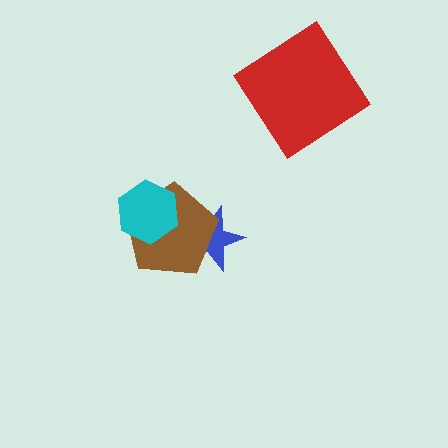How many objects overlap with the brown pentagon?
2 objects overlap with the brown pentagon.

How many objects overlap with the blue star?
1 object overlaps with the blue star.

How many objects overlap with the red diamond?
0 objects overlap with the red diamond.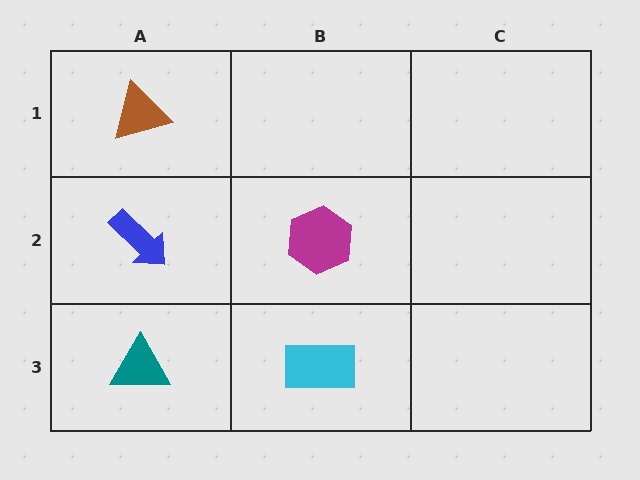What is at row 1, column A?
A brown triangle.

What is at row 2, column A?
A blue arrow.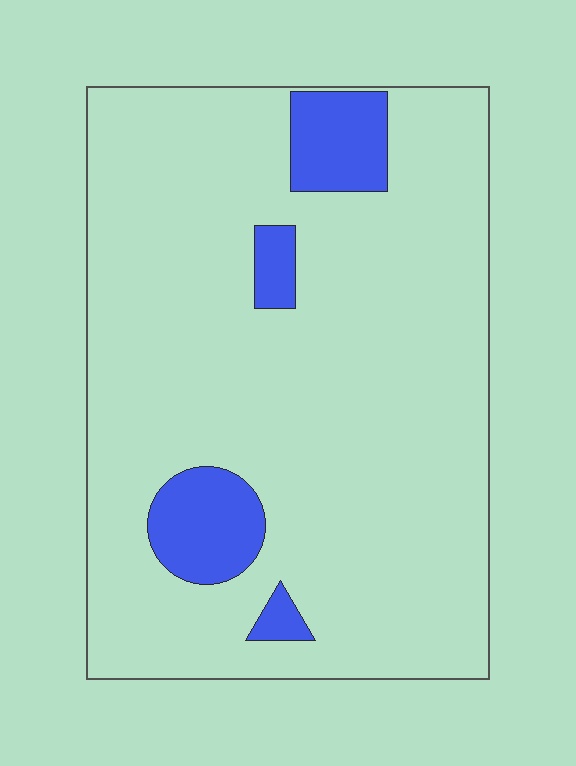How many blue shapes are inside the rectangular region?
4.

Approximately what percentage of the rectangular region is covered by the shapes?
Approximately 10%.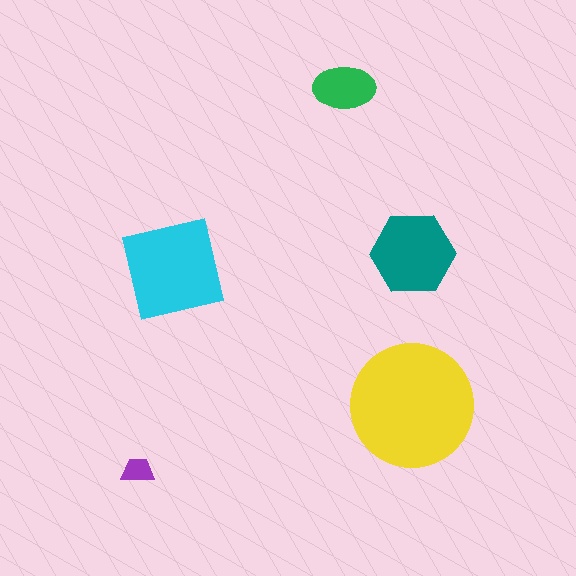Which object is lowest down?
The purple trapezoid is bottommost.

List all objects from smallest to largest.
The purple trapezoid, the green ellipse, the teal hexagon, the cyan square, the yellow circle.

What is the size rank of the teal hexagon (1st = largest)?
3rd.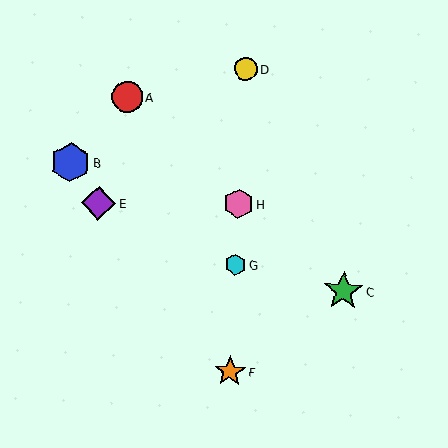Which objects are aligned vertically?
Objects D, F, G, H are aligned vertically.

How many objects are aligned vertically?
4 objects (D, F, G, H) are aligned vertically.